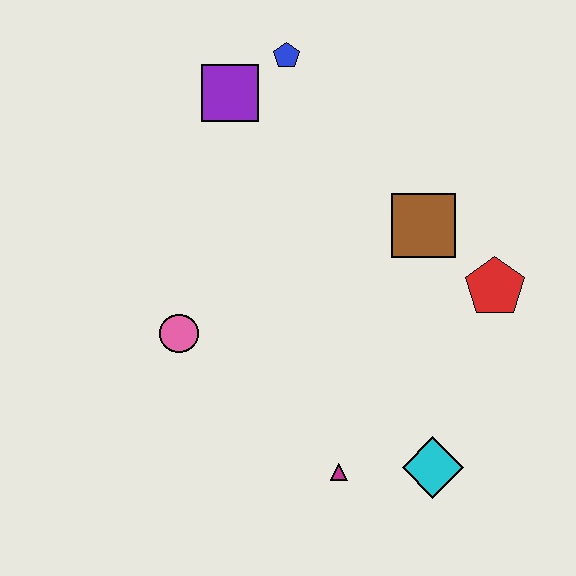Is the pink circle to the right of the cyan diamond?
No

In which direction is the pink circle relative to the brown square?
The pink circle is to the left of the brown square.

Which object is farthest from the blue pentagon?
The cyan diamond is farthest from the blue pentagon.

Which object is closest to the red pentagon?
The brown square is closest to the red pentagon.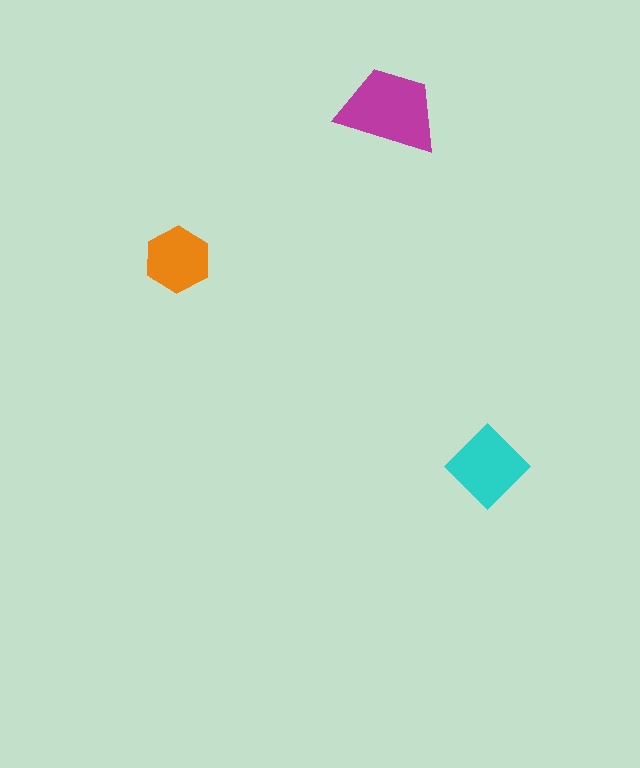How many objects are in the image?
There are 3 objects in the image.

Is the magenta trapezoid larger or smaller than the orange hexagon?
Larger.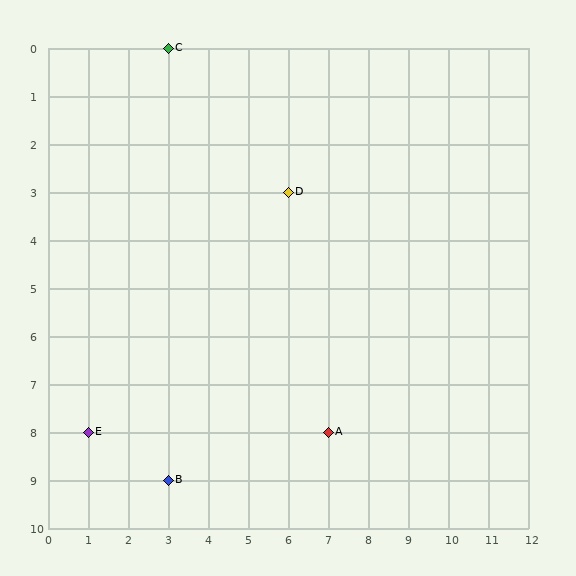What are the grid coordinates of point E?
Point E is at grid coordinates (1, 8).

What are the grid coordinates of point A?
Point A is at grid coordinates (7, 8).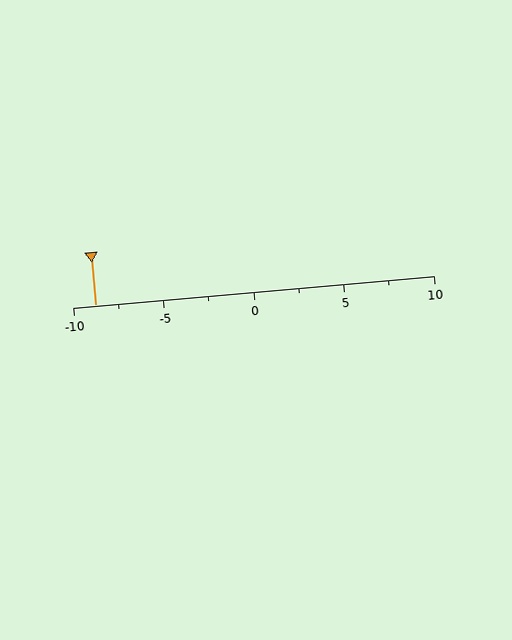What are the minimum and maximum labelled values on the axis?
The axis runs from -10 to 10.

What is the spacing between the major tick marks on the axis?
The major ticks are spaced 5 apart.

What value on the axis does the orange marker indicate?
The marker indicates approximately -8.8.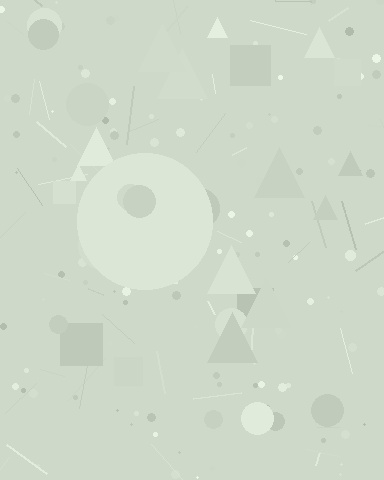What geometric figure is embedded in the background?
A circle is embedded in the background.